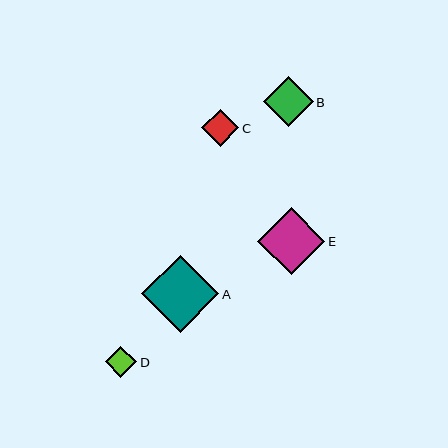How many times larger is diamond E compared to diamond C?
Diamond E is approximately 1.8 times the size of diamond C.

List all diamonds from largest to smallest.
From largest to smallest: A, E, B, C, D.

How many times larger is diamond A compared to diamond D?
Diamond A is approximately 2.4 times the size of diamond D.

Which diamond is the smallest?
Diamond D is the smallest with a size of approximately 32 pixels.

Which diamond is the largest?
Diamond A is the largest with a size of approximately 77 pixels.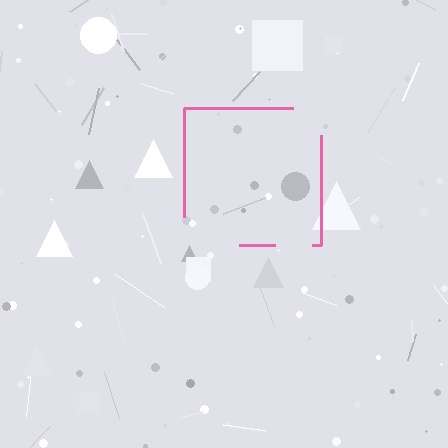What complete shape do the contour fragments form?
The contour fragments form a square.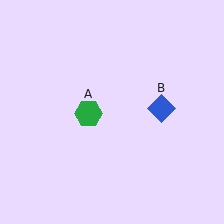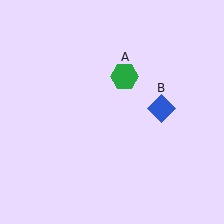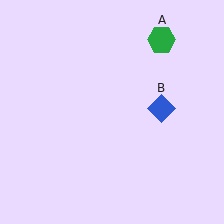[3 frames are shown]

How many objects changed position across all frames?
1 object changed position: green hexagon (object A).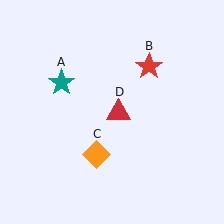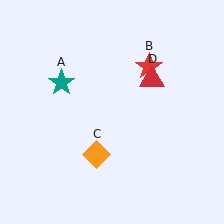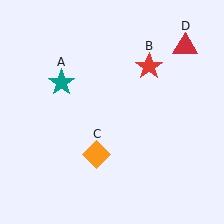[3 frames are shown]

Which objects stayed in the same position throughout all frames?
Teal star (object A) and red star (object B) and orange diamond (object C) remained stationary.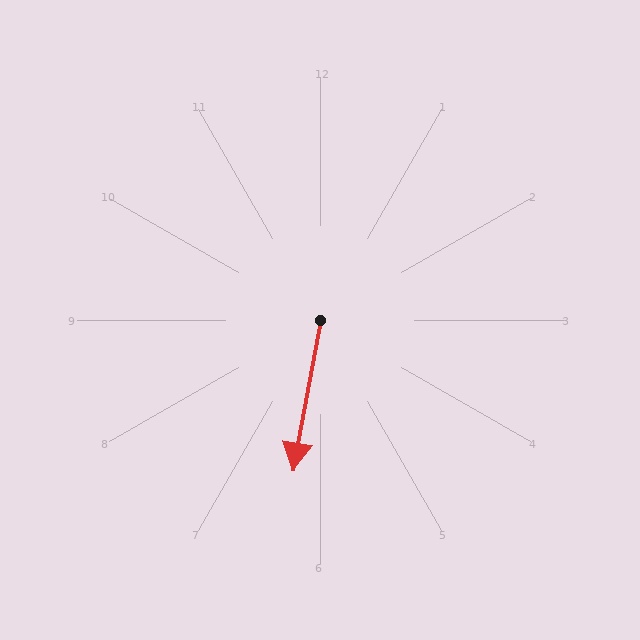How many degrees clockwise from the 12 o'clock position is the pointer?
Approximately 190 degrees.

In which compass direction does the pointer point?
South.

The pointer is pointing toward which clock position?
Roughly 6 o'clock.